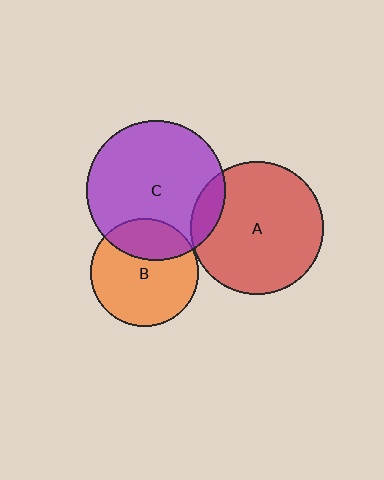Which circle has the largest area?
Circle C (purple).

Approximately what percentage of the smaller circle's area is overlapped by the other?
Approximately 10%.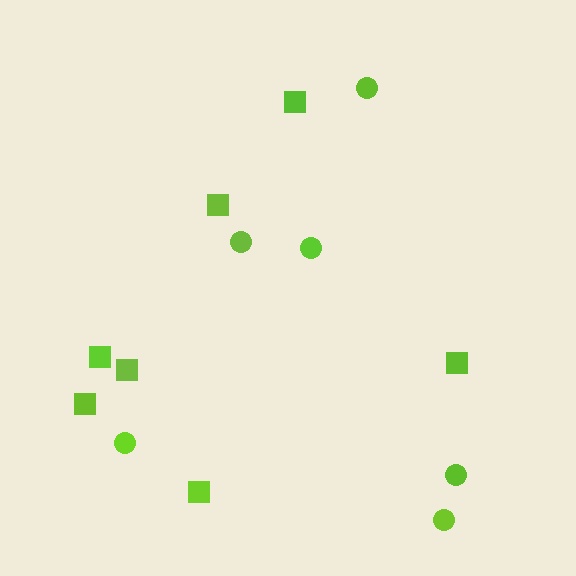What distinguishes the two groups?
There are 2 groups: one group of circles (6) and one group of squares (7).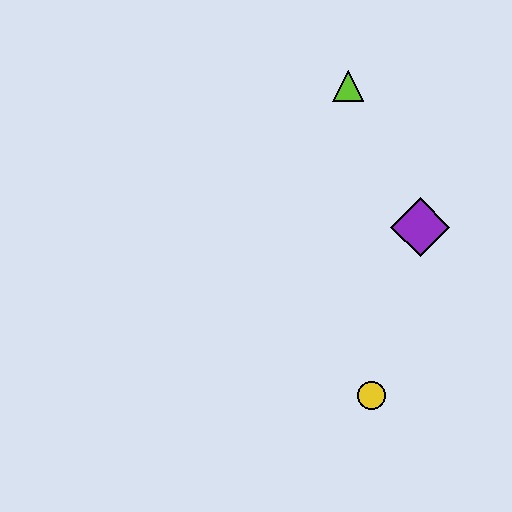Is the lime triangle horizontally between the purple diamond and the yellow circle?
No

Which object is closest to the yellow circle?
The purple diamond is closest to the yellow circle.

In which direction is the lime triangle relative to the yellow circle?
The lime triangle is above the yellow circle.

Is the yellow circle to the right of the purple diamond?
No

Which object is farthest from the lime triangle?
The yellow circle is farthest from the lime triangle.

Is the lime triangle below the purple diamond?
No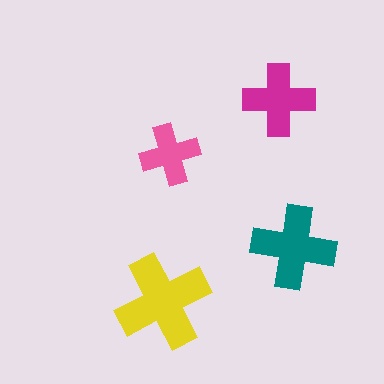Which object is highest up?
The magenta cross is topmost.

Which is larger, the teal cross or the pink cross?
The teal one.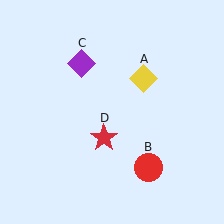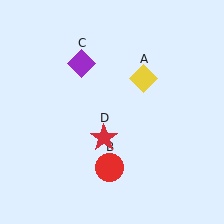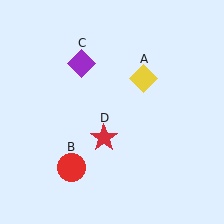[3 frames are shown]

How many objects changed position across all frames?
1 object changed position: red circle (object B).